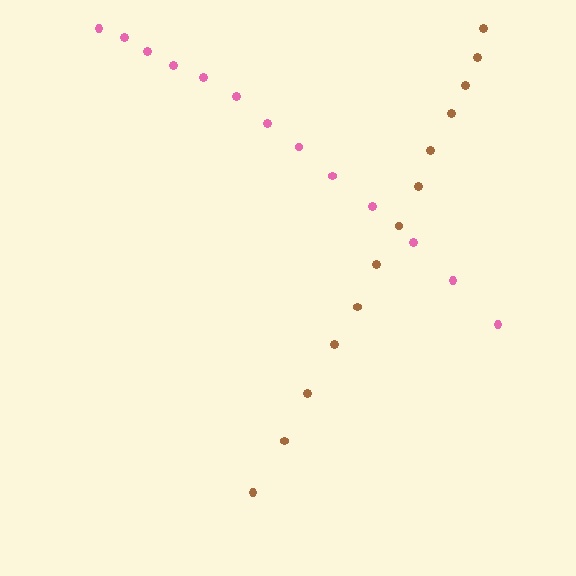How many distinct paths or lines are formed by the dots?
There are 2 distinct paths.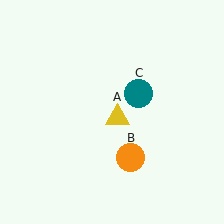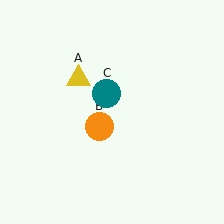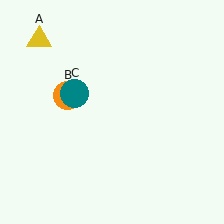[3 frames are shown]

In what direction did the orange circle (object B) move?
The orange circle (object B) moved up and to the left.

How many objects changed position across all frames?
3 objects changed position: yellow triangle (object A), orange circle (object B), teal circle (object C).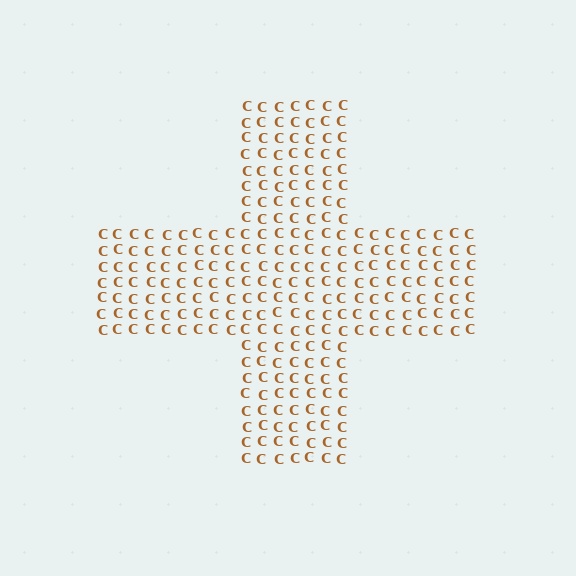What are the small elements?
The small elements are letter C's.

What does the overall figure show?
The overall figure shows a cross.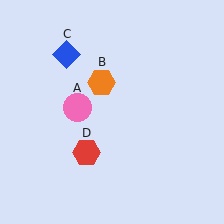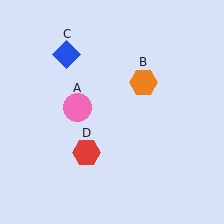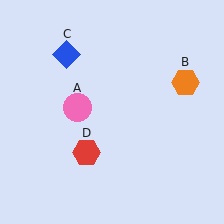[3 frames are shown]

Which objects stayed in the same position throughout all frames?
Pink circle (object A) and blue diamond (object C) and red hexagon (object D) remained stationary.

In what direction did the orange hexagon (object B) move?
The orange hexagon (object B) moved right.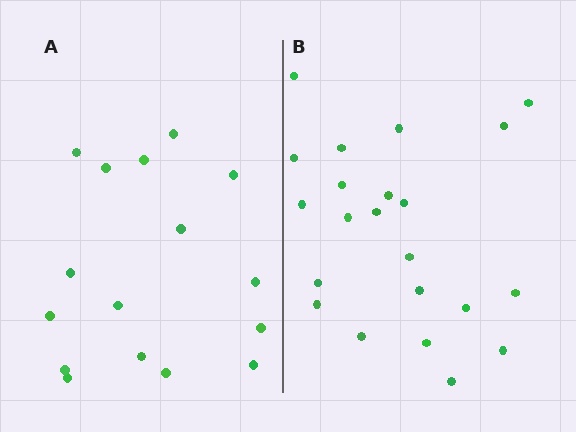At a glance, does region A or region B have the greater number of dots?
Region B (the right region) has more dots.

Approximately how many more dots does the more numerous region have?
Region B has about 6 more dots than region A.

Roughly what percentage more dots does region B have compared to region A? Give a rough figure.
About 40% more.